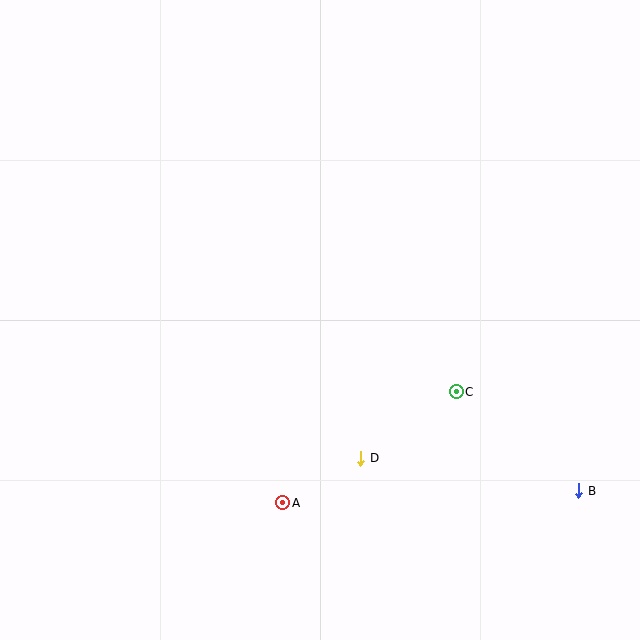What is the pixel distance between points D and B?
The distance between D and B is 220 pixels.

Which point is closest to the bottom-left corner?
Point A is closest to the bottom-left corner.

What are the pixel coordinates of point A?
Point A is at (283, 503).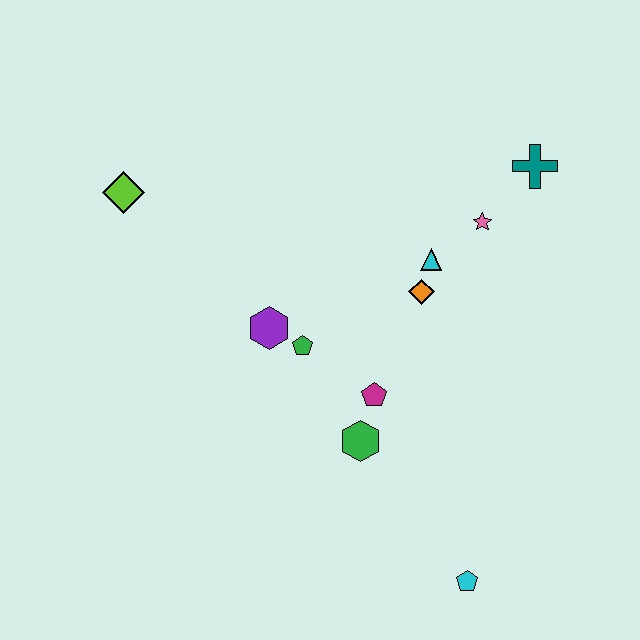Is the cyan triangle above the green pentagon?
Yes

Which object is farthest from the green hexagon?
The lime diamond is farthest from the green hexagon.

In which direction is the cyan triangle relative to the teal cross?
The cyan triangle is to the left of the teal cross.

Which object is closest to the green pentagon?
The purple hexagon is closest to the green pentagon.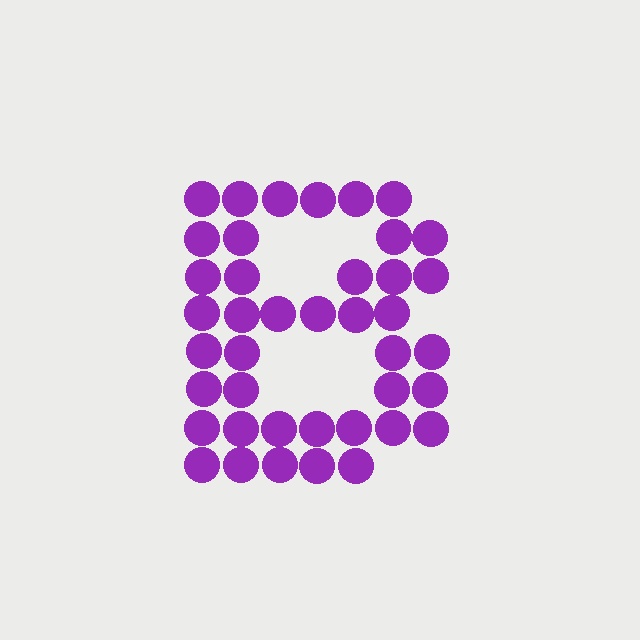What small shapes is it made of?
It is made of small circles.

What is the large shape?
The large shape is the letter B.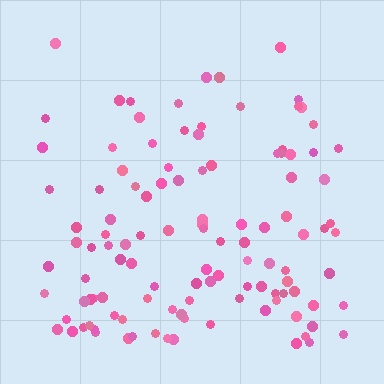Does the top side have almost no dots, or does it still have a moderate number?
Still a moderate number, just noticeably fewer than the bottom.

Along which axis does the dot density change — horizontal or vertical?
Vertical.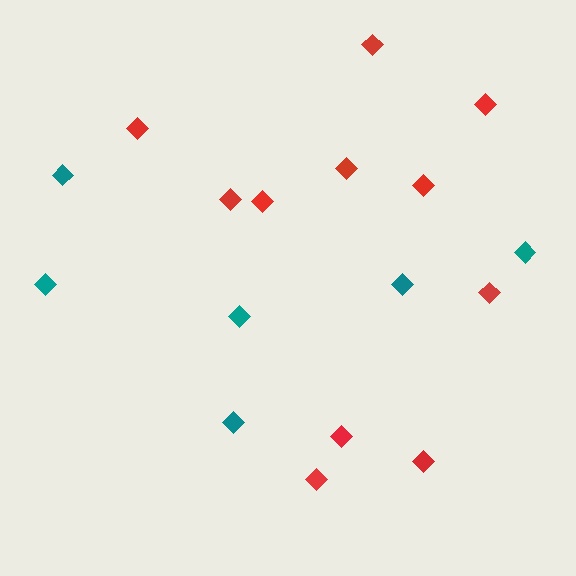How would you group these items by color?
There are 2 groups: one group of red diamonds (11) and one group of teal diamonds (6).